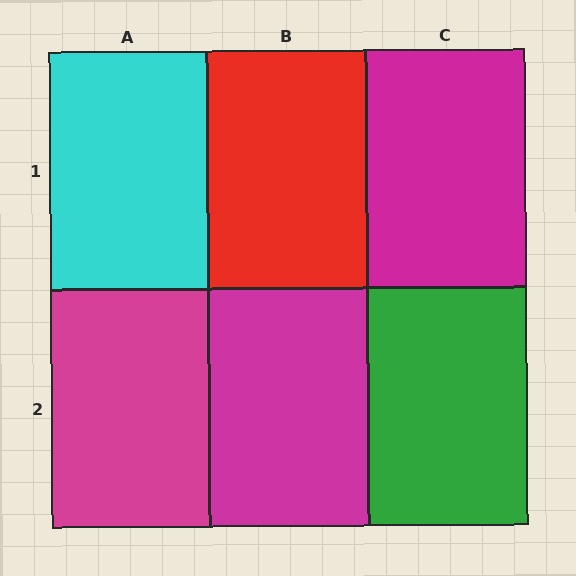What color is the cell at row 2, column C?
Green.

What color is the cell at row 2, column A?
Magenta.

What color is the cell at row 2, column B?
Magenta.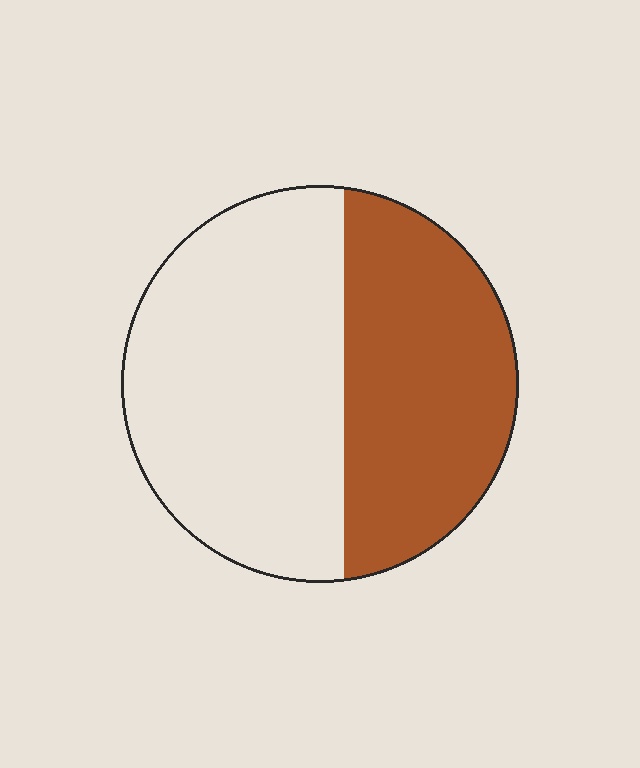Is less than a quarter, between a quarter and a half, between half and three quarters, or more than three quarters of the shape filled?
Between a quarter and a half.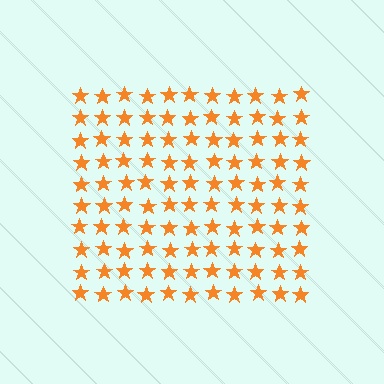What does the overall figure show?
The overall figure shows a square.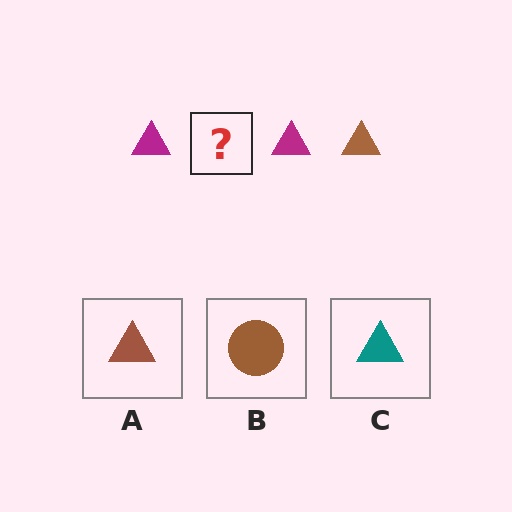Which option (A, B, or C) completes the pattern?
A.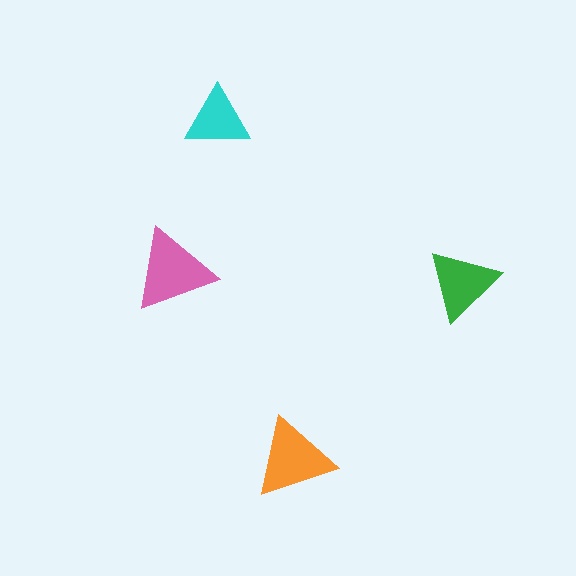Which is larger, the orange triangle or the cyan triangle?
The orange one.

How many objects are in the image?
There are 4 objects in the image.